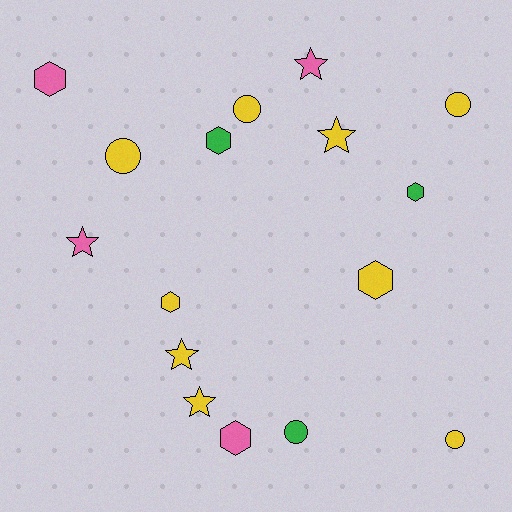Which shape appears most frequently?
Hexagon, with 6 objects.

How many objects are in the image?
There are 16 objects.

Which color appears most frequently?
Yellow, with 9 objects.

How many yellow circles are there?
There are 4 yellow circles.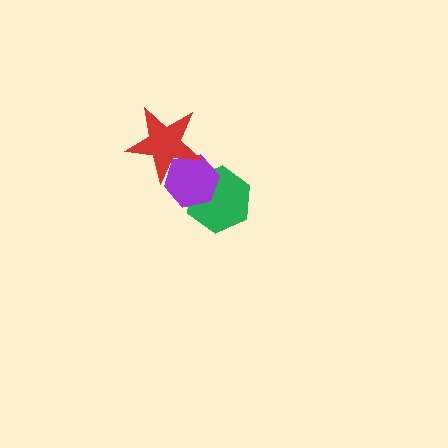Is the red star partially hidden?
No, no other shape covers it.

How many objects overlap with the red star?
1 object overlaps with the red star.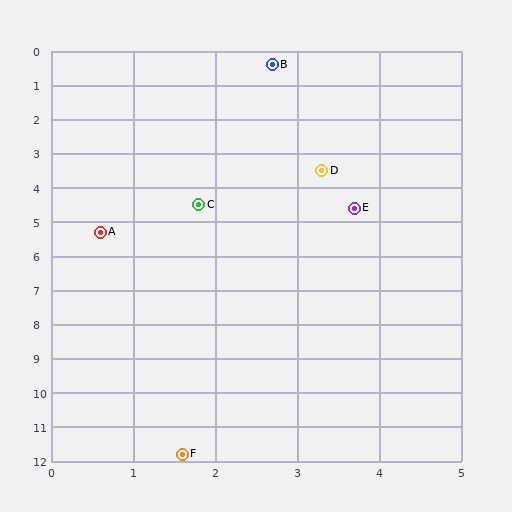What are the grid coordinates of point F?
Point F is at approximately (1.6, 11.8).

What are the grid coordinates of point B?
Point B is at approximately (2.7, 0.4).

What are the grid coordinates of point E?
Point E is at approximately (3.7, 4.6).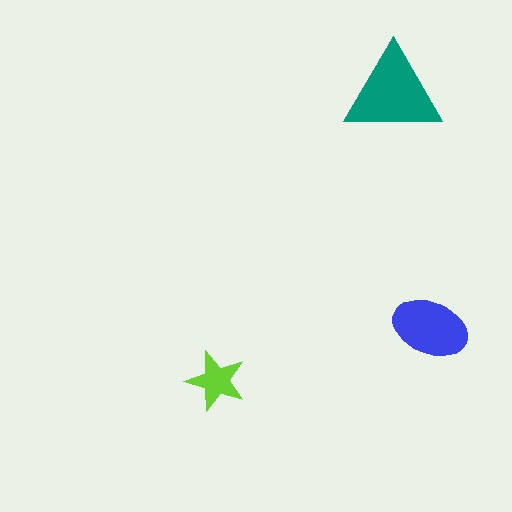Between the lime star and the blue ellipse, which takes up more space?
The blue ellipse.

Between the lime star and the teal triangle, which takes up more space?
The teal triangle.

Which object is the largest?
The teal triangle.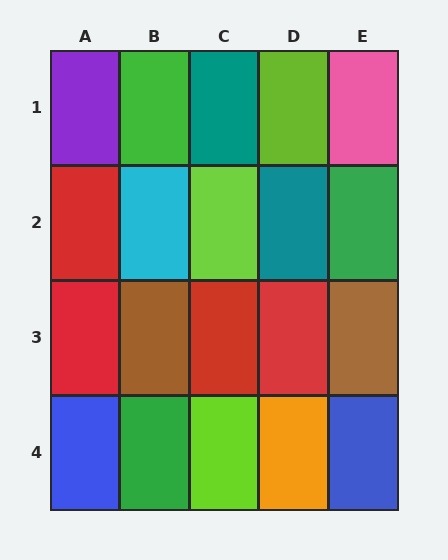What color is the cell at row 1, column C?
Teal.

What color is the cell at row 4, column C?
Lime.